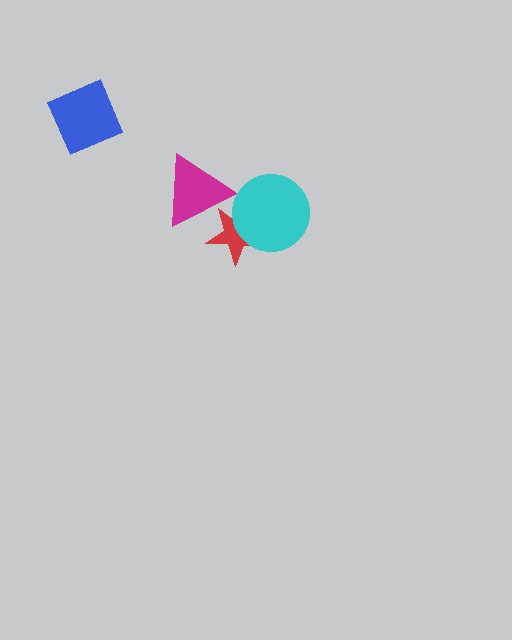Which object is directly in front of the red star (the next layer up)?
The magenta triangle is directly in front of the red star.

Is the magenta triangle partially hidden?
No, no other shape covers it.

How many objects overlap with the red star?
2 objects overlap with the red star.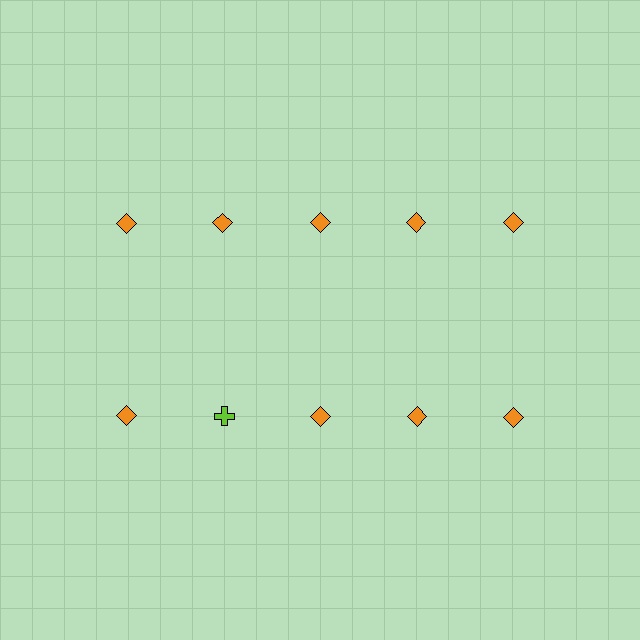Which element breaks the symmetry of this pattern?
The lime cross in the second row, second from left column breaks the symmetry. All other shapes are orange diamonds.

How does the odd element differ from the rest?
It differs in both color (lime instead of orange) and shape (cross instead of diamond).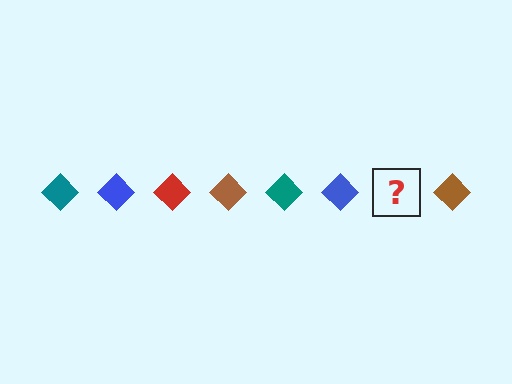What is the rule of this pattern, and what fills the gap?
The rule is that the pattern cycles through teal, blue, red, brown diamonds. The gap should be filled with a red diamond.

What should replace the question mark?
The question mark should be replaced with a red diamond.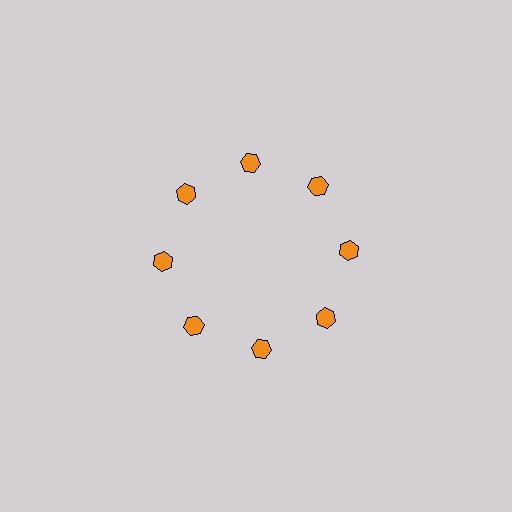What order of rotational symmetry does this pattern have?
This pattern has 8-fold rotational symmetry.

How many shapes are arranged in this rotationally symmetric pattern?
There are 8 shapes, arranged in 8 groups of 1.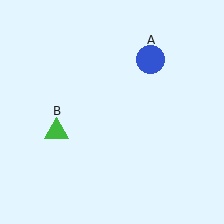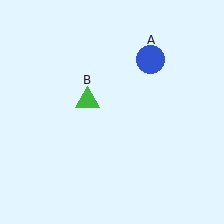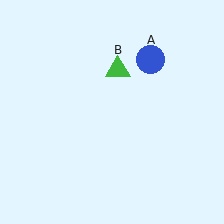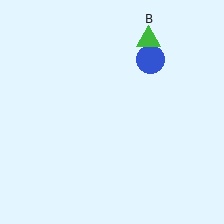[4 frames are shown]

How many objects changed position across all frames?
1 object changed position: green triangle (object B).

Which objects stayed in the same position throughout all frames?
Blue circle (object A) remained stationary.